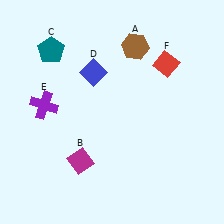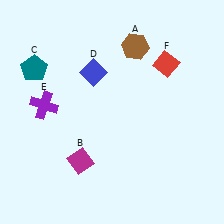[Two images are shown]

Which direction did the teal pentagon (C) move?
The teal pentagon (C) moved down.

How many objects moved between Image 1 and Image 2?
1 object moved between the two images.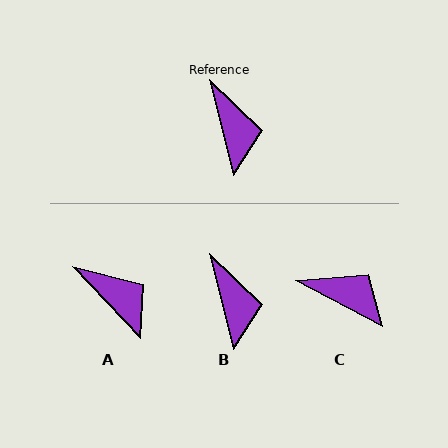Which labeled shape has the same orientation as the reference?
B.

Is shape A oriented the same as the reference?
No, it is off by about 29 degrees.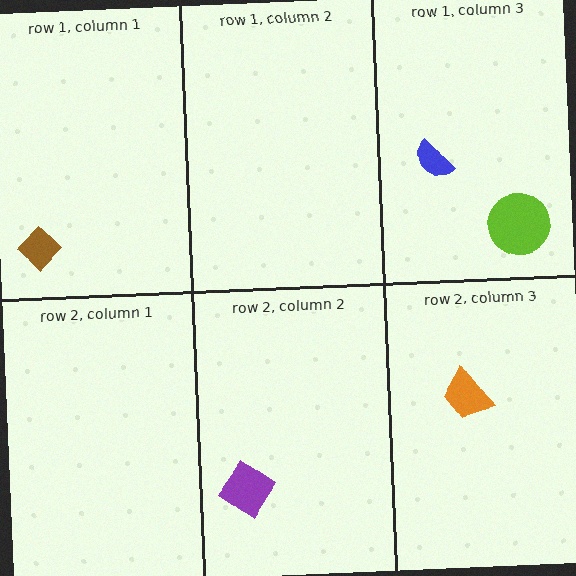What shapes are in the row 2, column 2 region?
The purple diamond.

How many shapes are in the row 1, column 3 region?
2.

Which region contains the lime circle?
The row 1, column 3 region.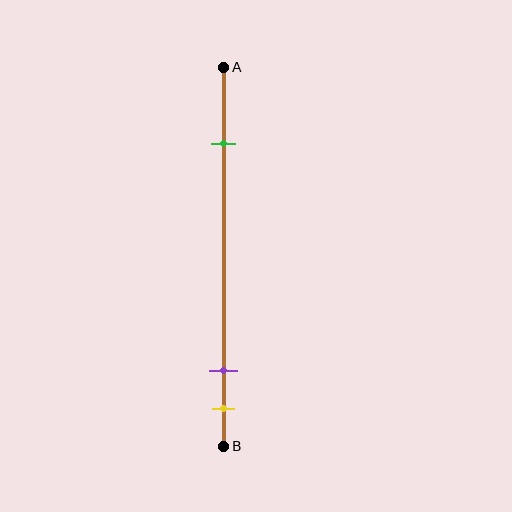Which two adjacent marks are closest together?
The purple and yellow marks are the closest adjacent pair.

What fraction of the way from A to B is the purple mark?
The purple mark is approximately 80% (0.8) of the way from A to B.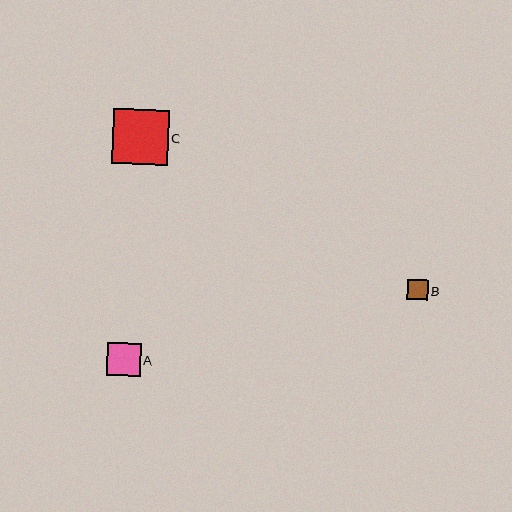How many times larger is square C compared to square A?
Square C is approximately 1.7 times the size of square A.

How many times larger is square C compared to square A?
Square C is approximately 1.7 times the size of square A.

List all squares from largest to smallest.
From largest to smallest: C, A, B.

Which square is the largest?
Square C is the largest with a size of approximately 55 pixels.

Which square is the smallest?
Square B is the smallest with a size of approximately 20 pixels.